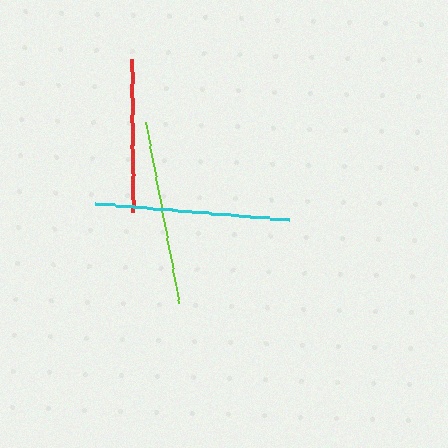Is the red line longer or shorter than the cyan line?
The cyan line is longer than the red line.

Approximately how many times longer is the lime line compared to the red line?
The lime line is approximately 1.2 times the length of the red line.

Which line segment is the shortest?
The red line is the shortest at approximately 154 pixels.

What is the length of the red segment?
The red segment is approximately 154 pixels long.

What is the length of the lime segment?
The lime segment is approximately 183 pixels long.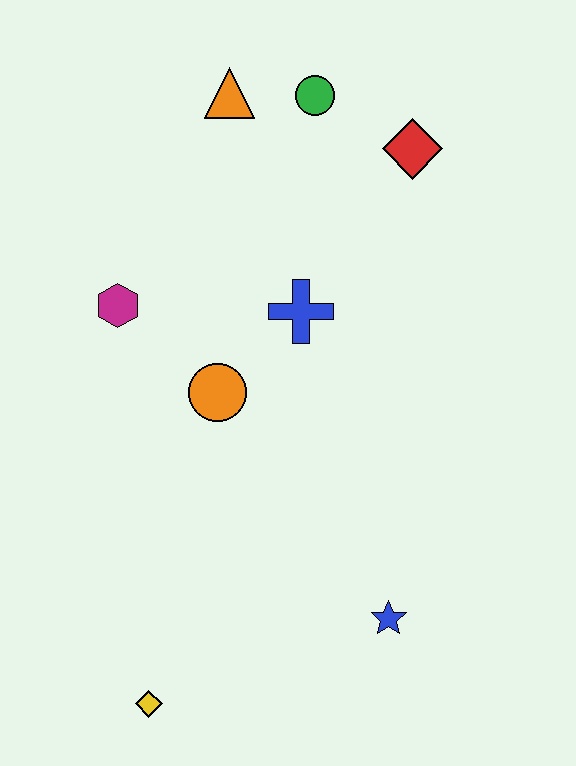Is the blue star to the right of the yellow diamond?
Yes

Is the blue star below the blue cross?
Yes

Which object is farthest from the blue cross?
The yellow diamond is farthest from the blue cross.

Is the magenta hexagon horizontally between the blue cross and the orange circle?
No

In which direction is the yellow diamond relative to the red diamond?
The yellow diamond is below the red diamond.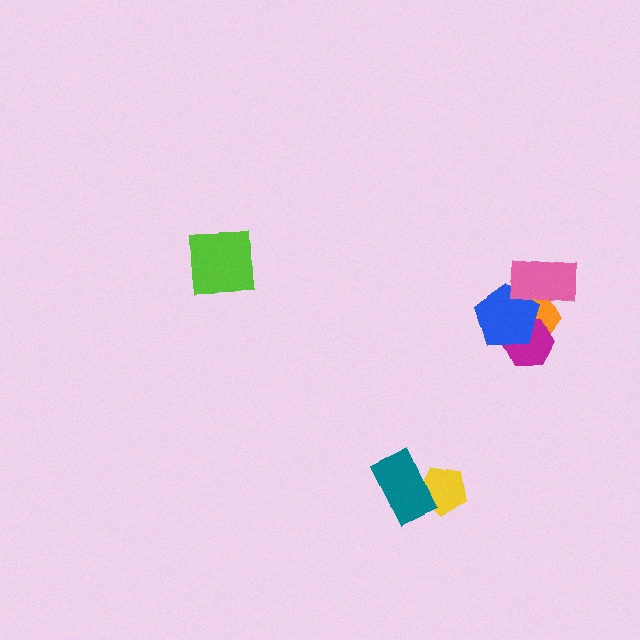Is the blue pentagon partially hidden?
Yes, it is partially covered by another shape.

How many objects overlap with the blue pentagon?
3 objects overlap with the blue pentagon.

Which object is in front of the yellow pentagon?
The teal rectangle is in front of the yellow pentagon.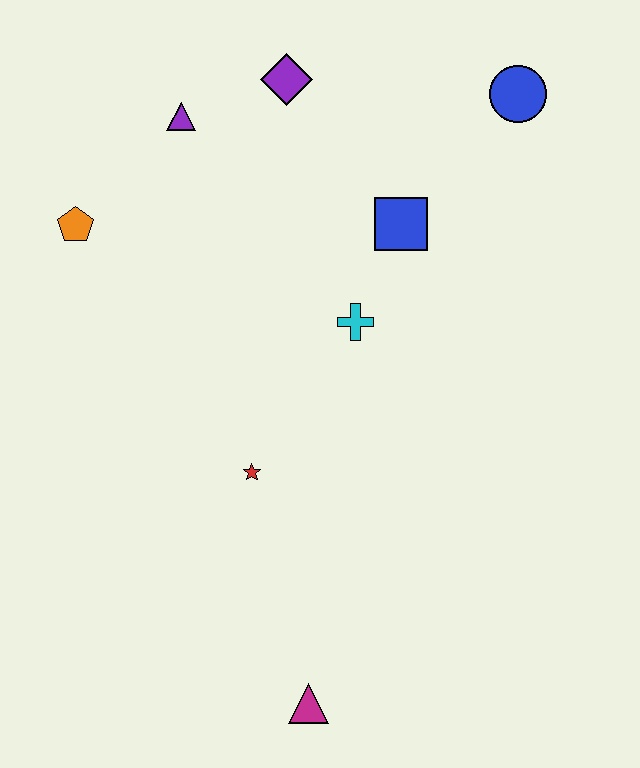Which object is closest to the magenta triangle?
The red star is closest to the magenta triangle.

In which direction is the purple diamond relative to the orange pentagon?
The purple diamond is to the right of the orange pentagon.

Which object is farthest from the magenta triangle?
The blue circle is farthest from the magenta triangle.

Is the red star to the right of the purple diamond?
No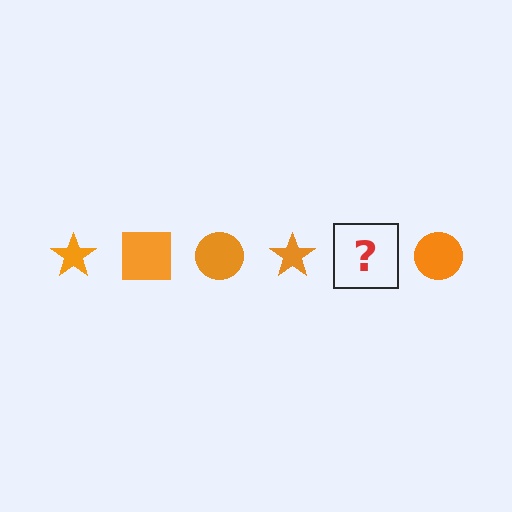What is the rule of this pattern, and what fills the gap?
The rule is that the pattern cycles through star, square, circle shapes in orange. The gap should be filled with an orange square.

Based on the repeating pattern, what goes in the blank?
The blank should be an orange square.